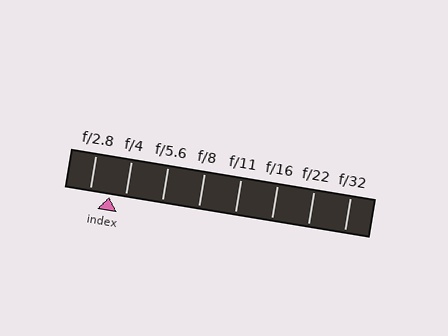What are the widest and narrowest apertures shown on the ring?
The widest aperture shown is f/2.8 and the narrowest is f/32.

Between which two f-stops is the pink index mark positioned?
The index mark is between f/2.8 and f/4.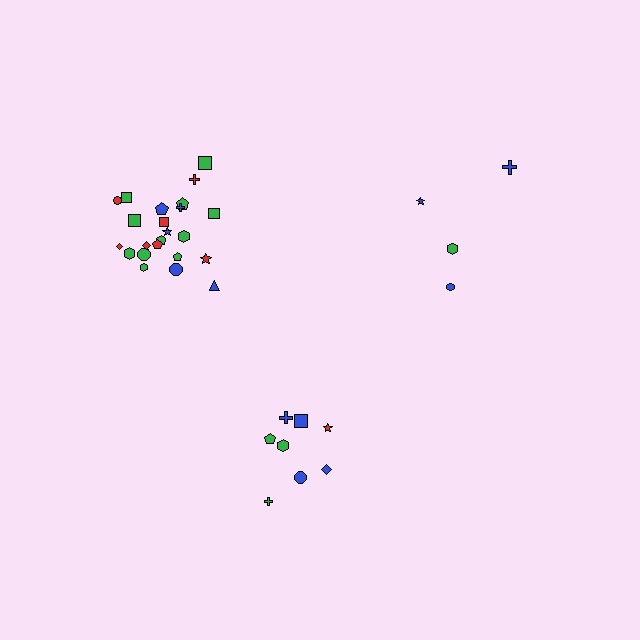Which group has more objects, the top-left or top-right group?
The top-left group.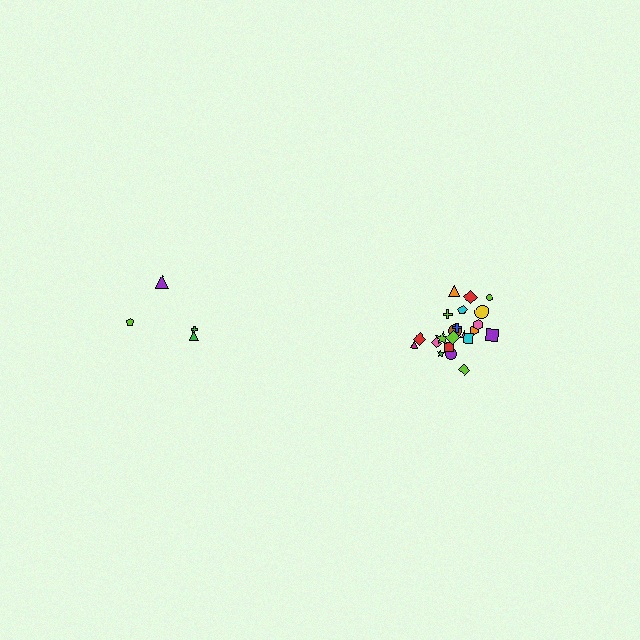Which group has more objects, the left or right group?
The right group.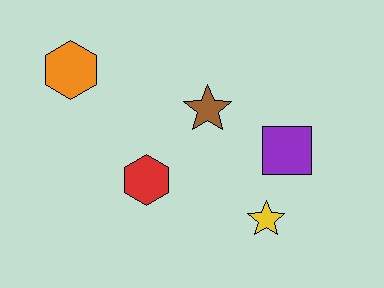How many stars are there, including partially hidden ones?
There are 2 stars.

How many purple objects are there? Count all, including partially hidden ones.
There is 1 purple object.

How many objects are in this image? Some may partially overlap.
There are 5 objects.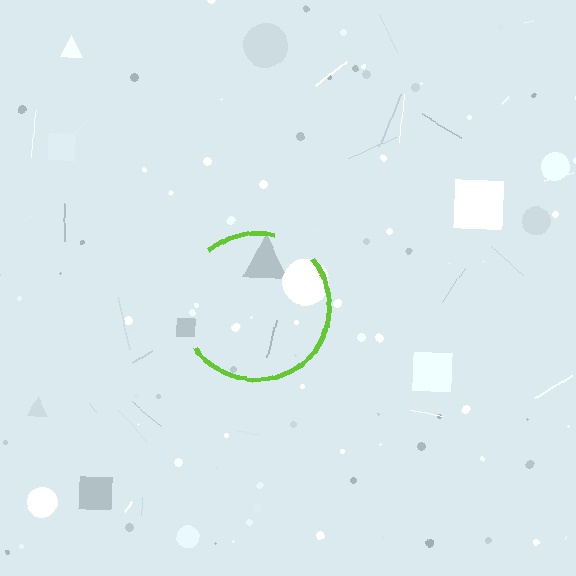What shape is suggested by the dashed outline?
The dashed outline suggests a circle.